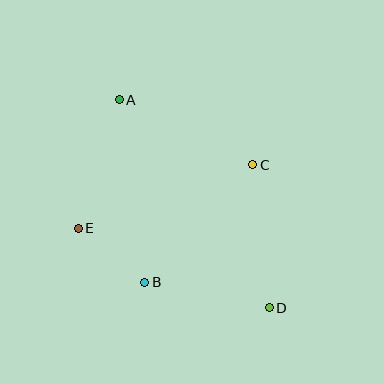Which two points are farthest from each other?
Points A and D are farthest from each other.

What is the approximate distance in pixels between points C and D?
The distance between C and D is approximately 144 pixels.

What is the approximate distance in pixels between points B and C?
The distance between B and C is approximately 159 pixels.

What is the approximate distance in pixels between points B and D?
The distance between B and D is approximately 127 pixels.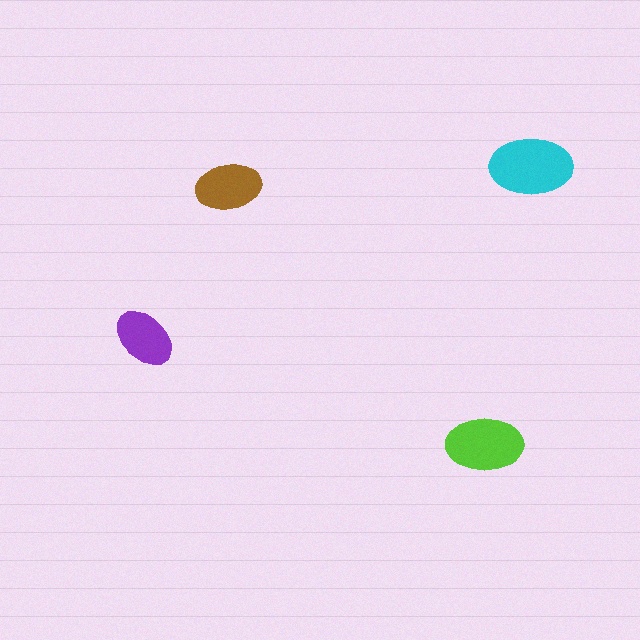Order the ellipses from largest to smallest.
the cyan one, the lime one, the brown one, the purple one.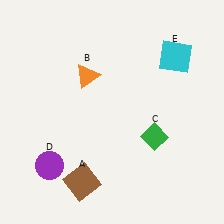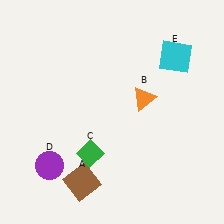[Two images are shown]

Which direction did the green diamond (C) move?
The green diamond (C) moved left.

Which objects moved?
The objects that moved are: the orange triangle (B), the green diamond (C).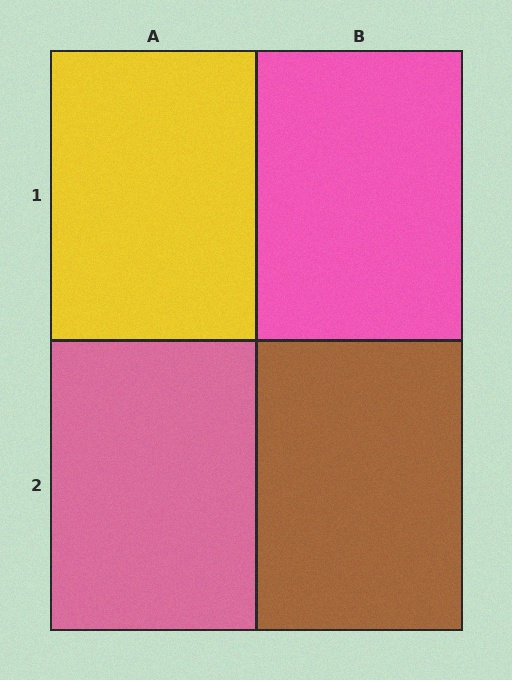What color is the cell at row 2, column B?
Brown.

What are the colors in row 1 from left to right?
Yellow, pink.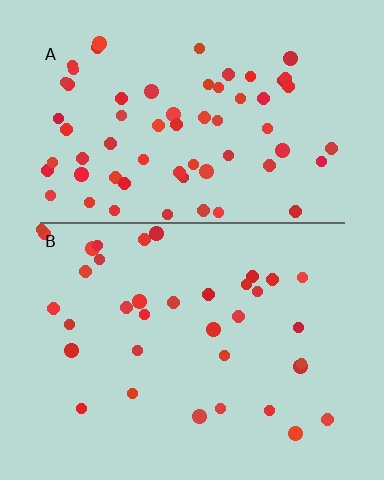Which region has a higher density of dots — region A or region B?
A (the top).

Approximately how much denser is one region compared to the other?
Approximately 1.8× — region A over region B.